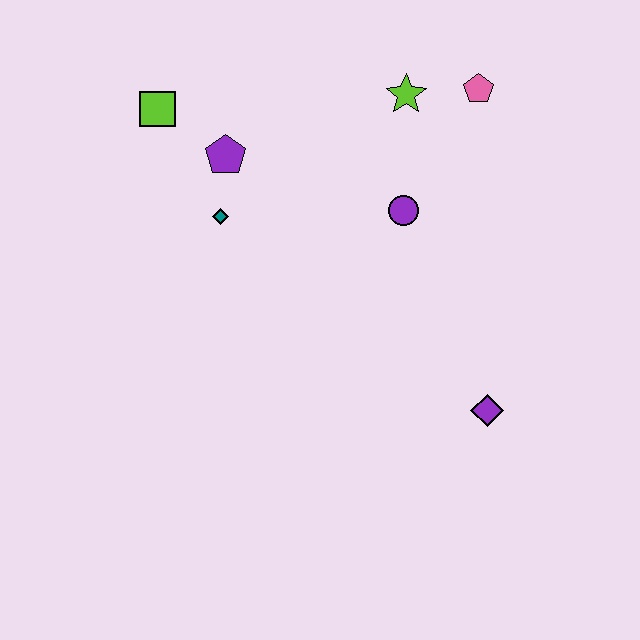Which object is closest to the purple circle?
The lime star is closest to the purple circle.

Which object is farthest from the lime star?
The purple diamond is farthest from the lime star.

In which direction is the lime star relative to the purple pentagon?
The lime star is to the right of the purple pentagon.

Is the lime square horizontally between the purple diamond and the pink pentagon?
No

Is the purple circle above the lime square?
No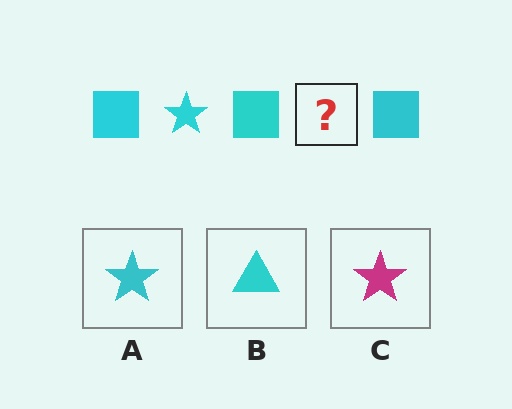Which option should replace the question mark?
Option A.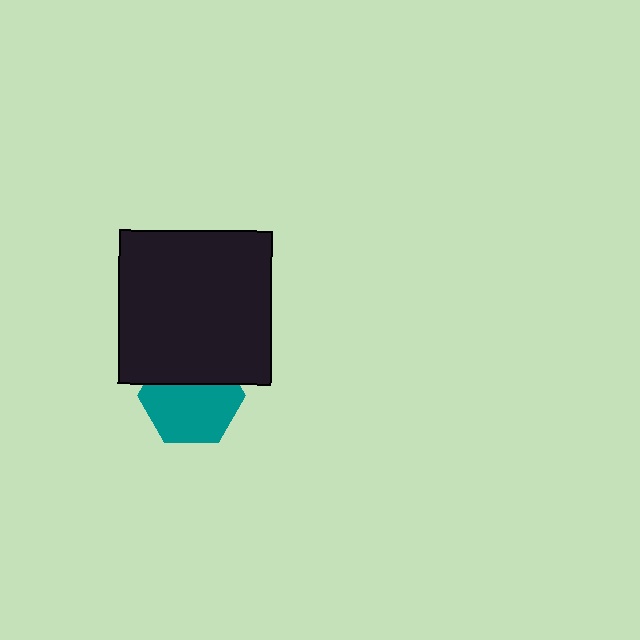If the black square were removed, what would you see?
You would see the complete teal hexagon.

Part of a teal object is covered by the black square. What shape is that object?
It is a hexagon.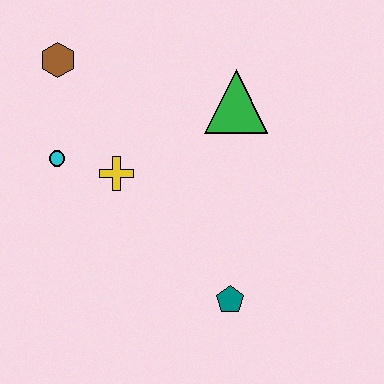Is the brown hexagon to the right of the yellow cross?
No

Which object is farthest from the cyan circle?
The teal pentagon is farthest from the cyan circle.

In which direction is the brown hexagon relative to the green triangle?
The brown hexagon is to the left of the green triangle.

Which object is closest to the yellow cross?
The cyan circle is closest to the yellow cross.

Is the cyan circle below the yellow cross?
No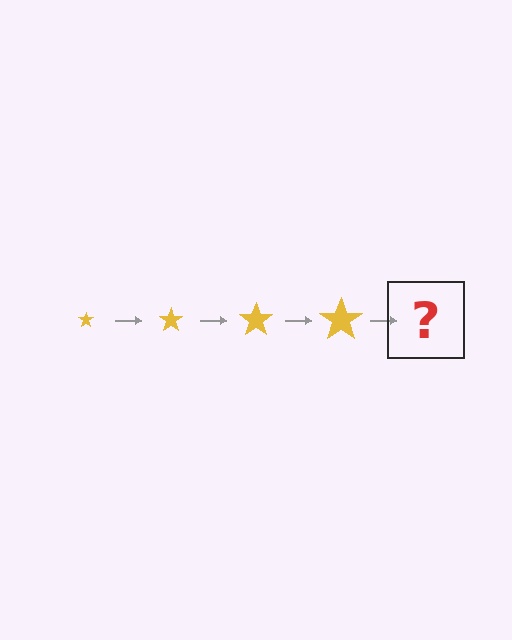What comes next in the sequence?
The next element should be a yellow star, larger than the previous one.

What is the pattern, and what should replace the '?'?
The pattern is that the star gets progressively larger each step. The '?' should be a yellow star, larger than the previous one.